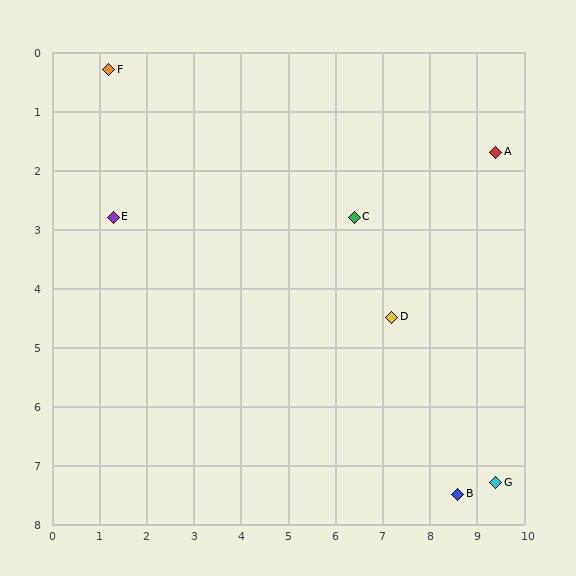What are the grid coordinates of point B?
Point B is at approximately (8.6, 7.5).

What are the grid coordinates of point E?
Point E is at approximately (1.3, 2.8).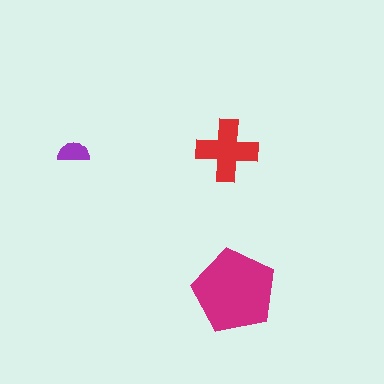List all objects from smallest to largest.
The purple semicircle, the red cross, the magenta pentagon.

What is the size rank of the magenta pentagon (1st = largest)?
1st.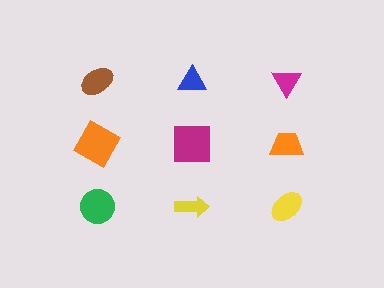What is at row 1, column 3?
A magenta triangle.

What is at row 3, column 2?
A yellow arrow.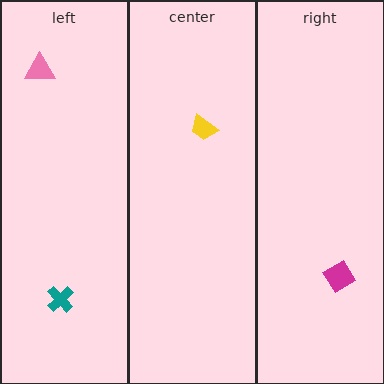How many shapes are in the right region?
1.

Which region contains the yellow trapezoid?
The center region.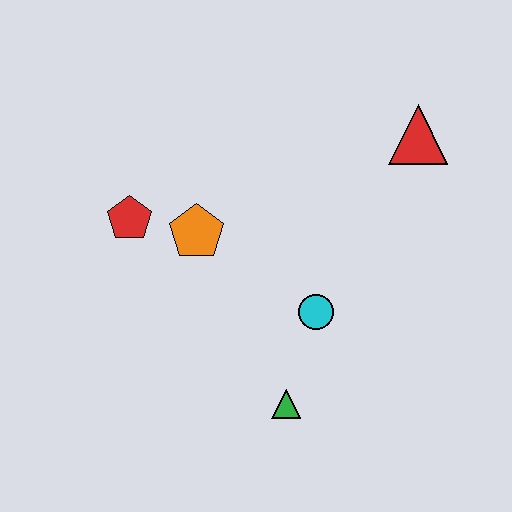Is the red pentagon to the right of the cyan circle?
No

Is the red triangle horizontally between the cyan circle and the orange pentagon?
No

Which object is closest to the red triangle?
The cyan circle is closest to the red triangle.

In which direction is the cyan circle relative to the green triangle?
The cyan circle is above the green triangle.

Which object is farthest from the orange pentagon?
The red triangle is farthest from the orange pentagon.